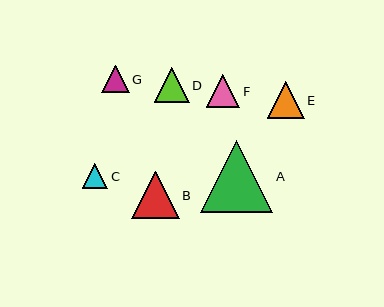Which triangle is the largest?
Triangle A is the largest with a size of approximately 72 pixels.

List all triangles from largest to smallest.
From largest to smallest: A, B, E, D, F, G, C.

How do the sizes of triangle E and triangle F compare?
Triangle E and triangle F are approximately the same size.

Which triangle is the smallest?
Triangle C is the smallest with a size of approximately 25 pixels.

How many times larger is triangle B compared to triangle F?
Triangle B is approximately 1.4 times the size of triangle F.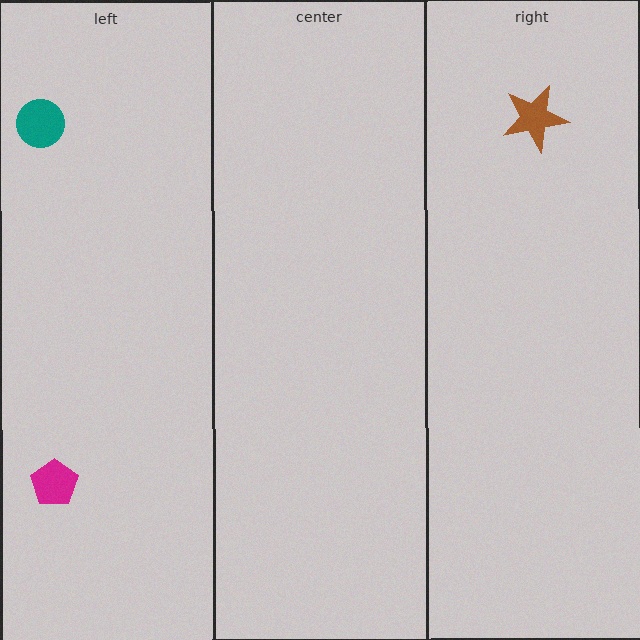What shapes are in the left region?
The magenta pentagon, the teal circle.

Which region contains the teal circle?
The left region.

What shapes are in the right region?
The brown star.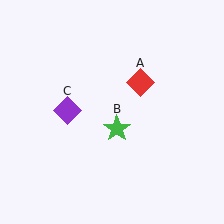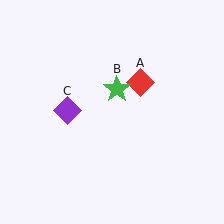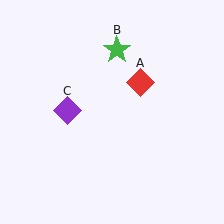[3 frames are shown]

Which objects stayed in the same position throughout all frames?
Red diamond (object A) and purple diamond (object C) remained stationary.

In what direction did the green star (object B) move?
The green star (object B) moved up.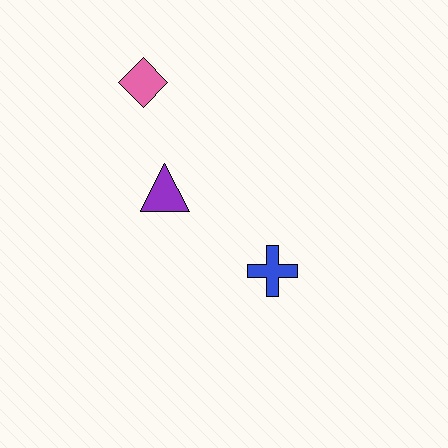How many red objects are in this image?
There are no red objects.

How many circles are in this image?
There are no circles.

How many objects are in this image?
There are 3 objects.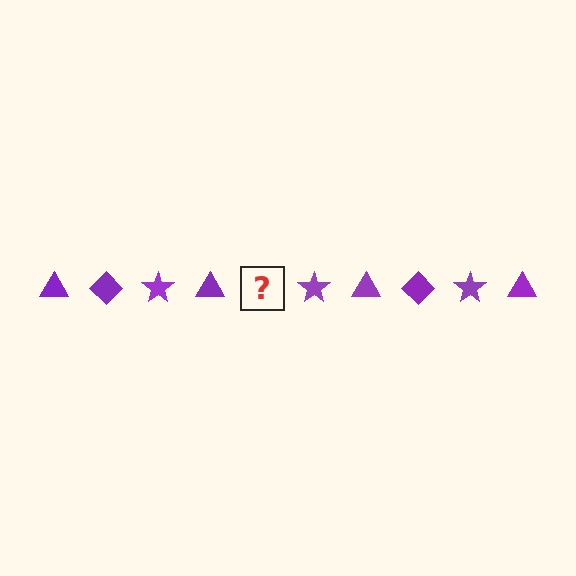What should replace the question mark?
The question mark should be replaced with a purple diamond.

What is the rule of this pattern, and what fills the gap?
The rule is that the pattern cycles through triangle, diamond, star shapes in purple. The gap should be filled with a purple diamond.